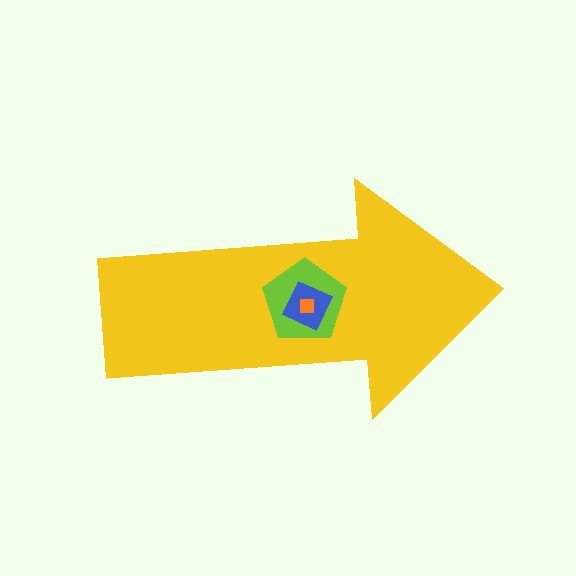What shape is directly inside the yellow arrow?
The lime pentagon.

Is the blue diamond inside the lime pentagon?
Yes.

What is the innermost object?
The orange square.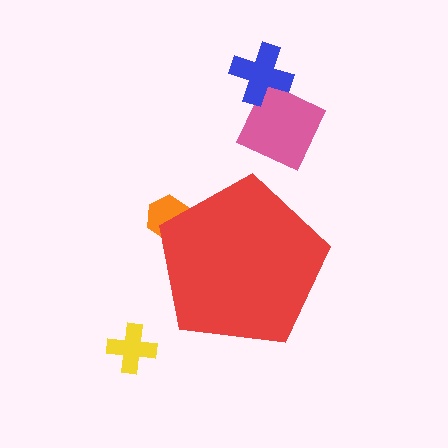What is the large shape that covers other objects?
A red pentagon.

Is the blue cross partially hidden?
No, the blue cross is fully visible.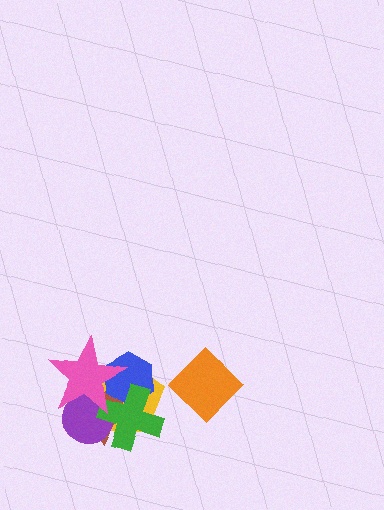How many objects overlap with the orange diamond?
0 objects overlap with the orange diamond.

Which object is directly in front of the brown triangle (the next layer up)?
The blue hexagon is directly in front of the brown triangle.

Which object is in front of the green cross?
The pink star is in front of the green cross.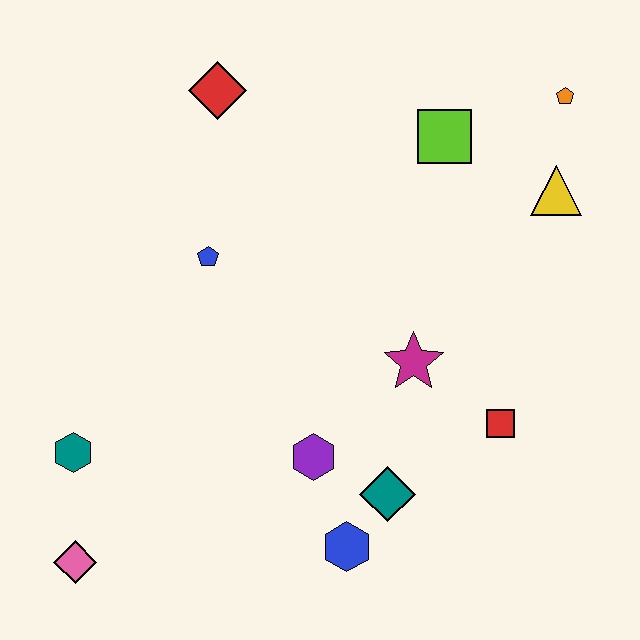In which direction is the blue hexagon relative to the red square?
The blue hexagon is to the left of the red square.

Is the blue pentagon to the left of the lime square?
Yes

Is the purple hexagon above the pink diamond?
Yes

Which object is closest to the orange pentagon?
The yellow triangle is closest to the orange pentagon.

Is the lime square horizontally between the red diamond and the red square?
Yes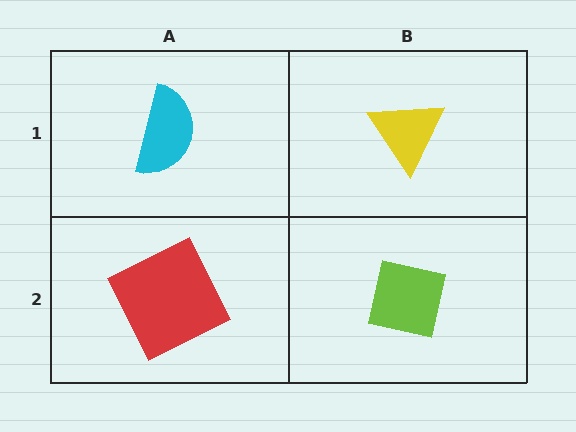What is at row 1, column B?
A yellow triangle.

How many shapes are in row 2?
2 shapes.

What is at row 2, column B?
A lime square.